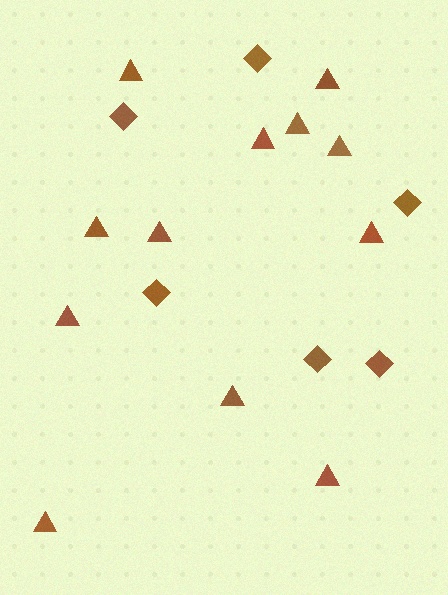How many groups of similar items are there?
There are 2 groups: one group of triangles (12) and one group of diamonds (6).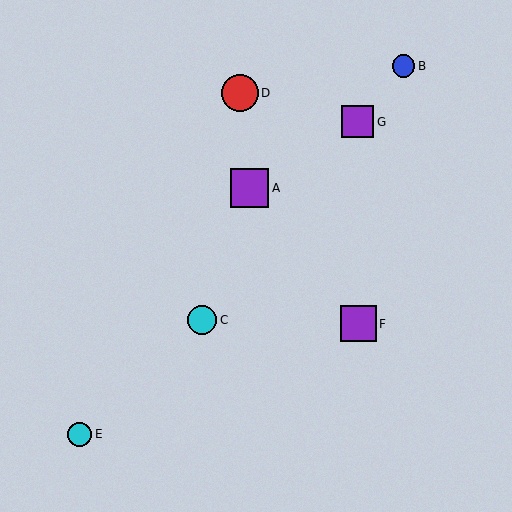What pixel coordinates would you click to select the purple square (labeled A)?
Click at (250, 188) to select the purple square A.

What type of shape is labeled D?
Shape D is a red circle.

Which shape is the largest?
The purple square (labeled A) is the largest.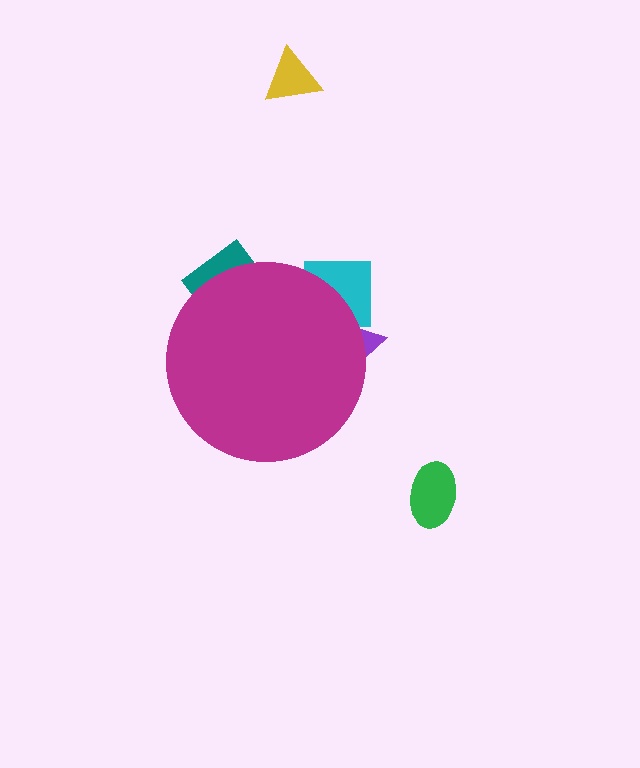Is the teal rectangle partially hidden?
Yes, the teal rectangle is partially hidden behind the magenta circle.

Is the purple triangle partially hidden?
Yes, the purple triangle is partially hidden behind the magenta circle.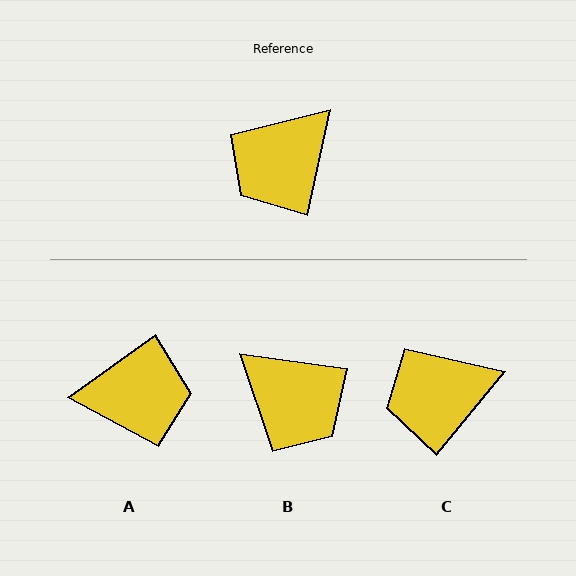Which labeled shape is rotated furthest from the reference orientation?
A, about 138 degrees away.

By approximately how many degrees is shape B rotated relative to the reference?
Approximately 95 degrees counter-clockwise.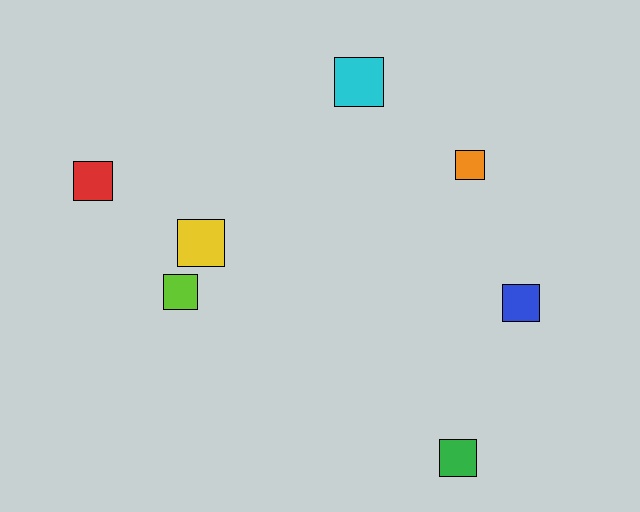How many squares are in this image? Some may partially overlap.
There are 7 squares.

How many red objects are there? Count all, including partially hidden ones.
There is 1 red object.